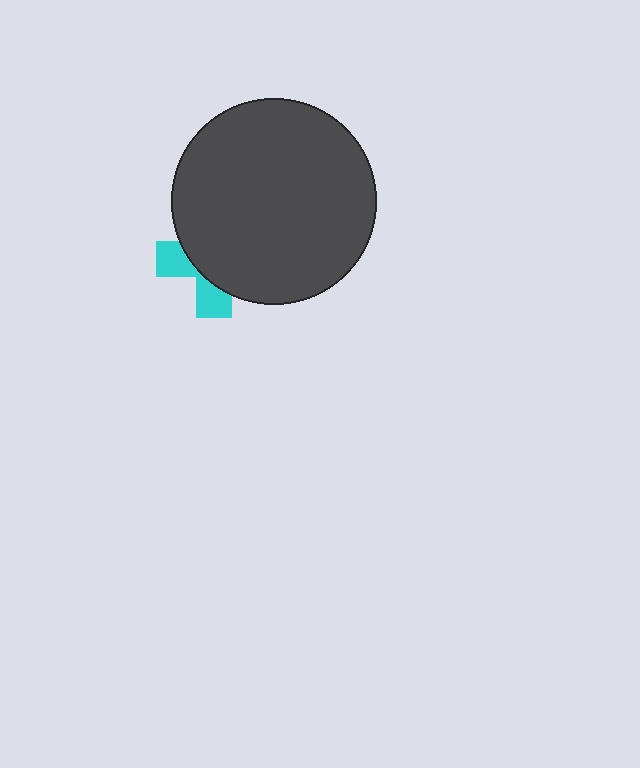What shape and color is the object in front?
The object in front is a dark gray circle.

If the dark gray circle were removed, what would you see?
You would see the complete cyan cross.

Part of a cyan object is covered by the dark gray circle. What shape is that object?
It is a cross.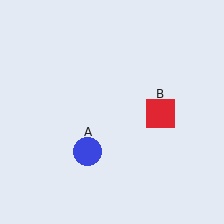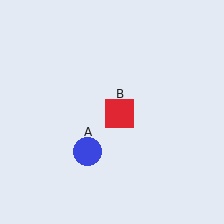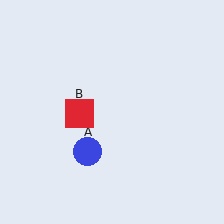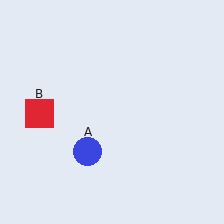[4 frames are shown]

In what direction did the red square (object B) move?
The red square (object B) moved left.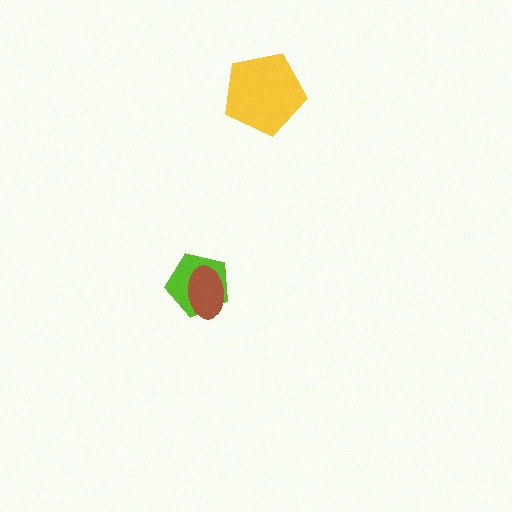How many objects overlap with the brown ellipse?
1 object overlaps with the brown ellipse.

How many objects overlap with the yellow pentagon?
0 objects overlap with the yellow pentagon.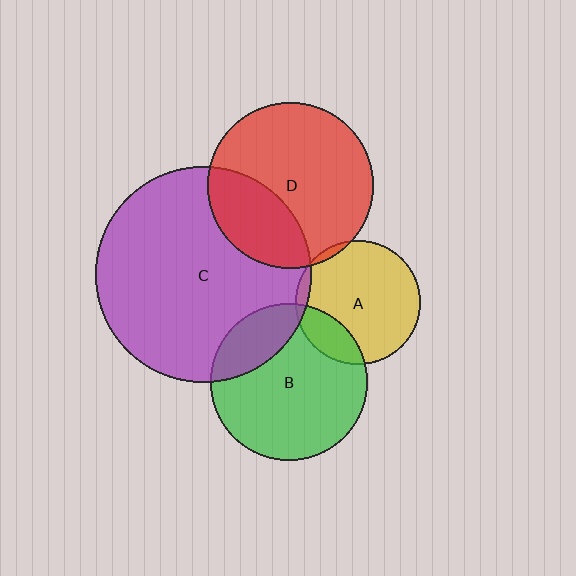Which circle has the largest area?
Circle C (purple).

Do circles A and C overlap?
Yes.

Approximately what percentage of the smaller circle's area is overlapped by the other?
Approximately 5%.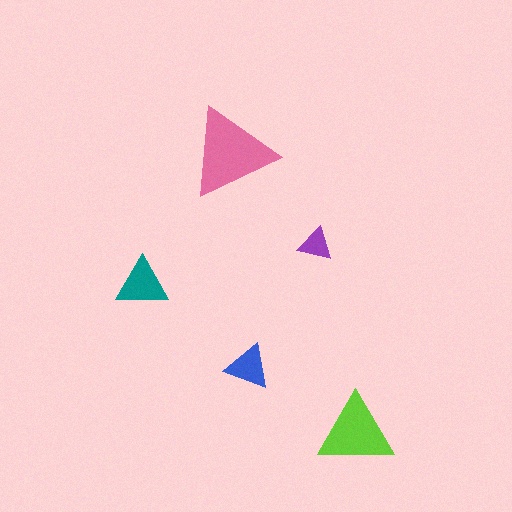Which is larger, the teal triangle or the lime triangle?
The lime one.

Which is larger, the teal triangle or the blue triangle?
The teal one.